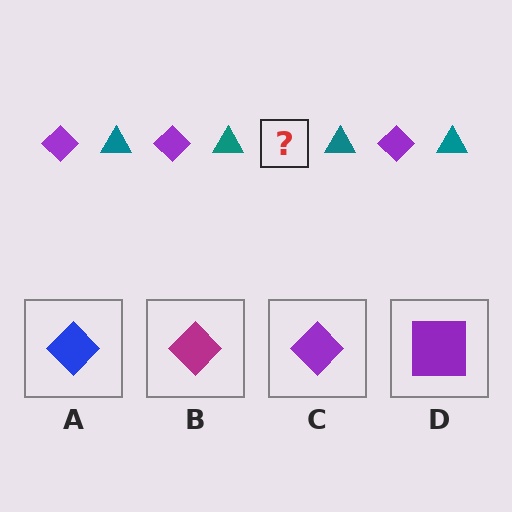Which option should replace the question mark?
Option C.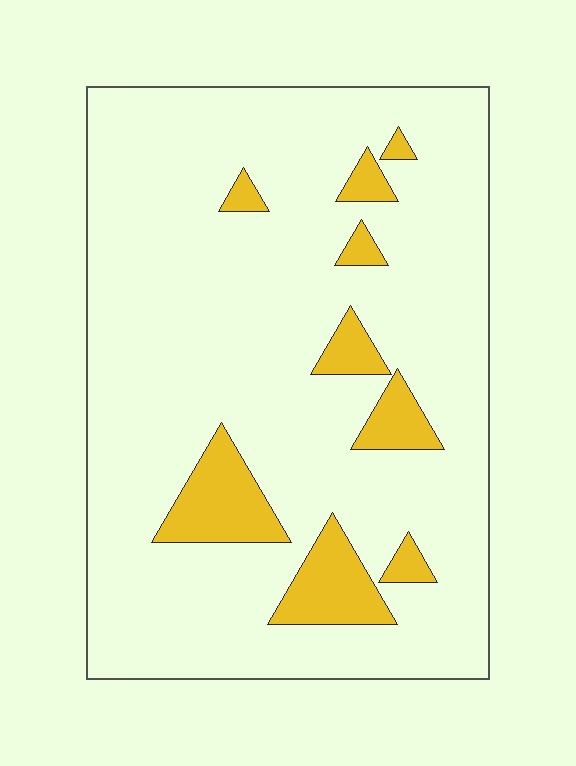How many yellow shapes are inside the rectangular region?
9.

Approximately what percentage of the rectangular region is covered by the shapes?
Approximately 10%.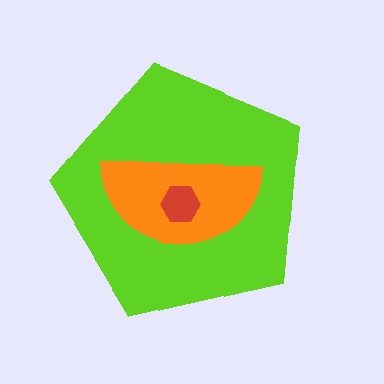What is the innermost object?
The red hexagon.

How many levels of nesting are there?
3.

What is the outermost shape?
The lime pentagon.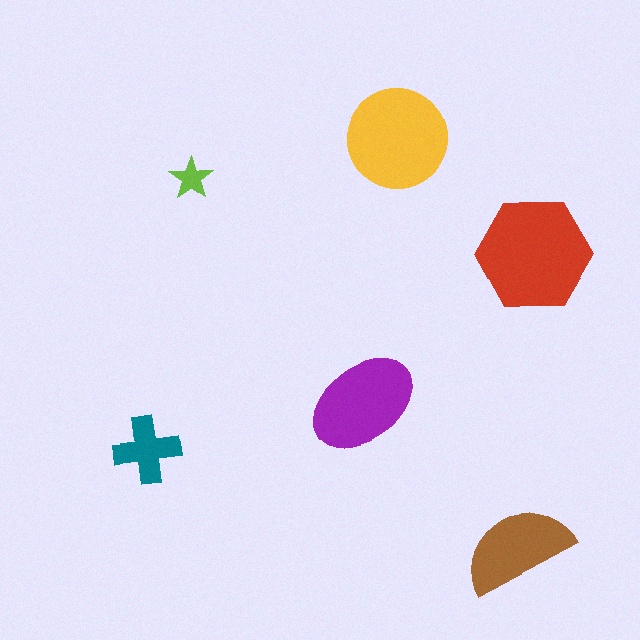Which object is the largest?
The red hexagon.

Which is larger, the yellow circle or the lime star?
The yellow circle.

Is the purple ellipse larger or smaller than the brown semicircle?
Larger.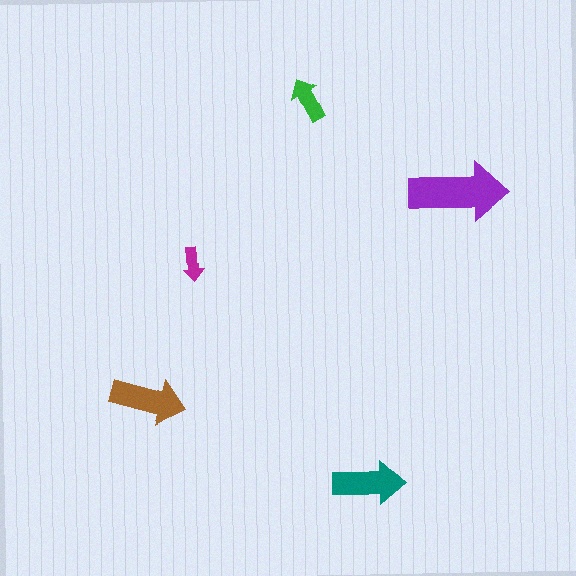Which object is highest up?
The green arrow is topmost.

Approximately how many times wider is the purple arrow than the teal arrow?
About 1.5 times wider.